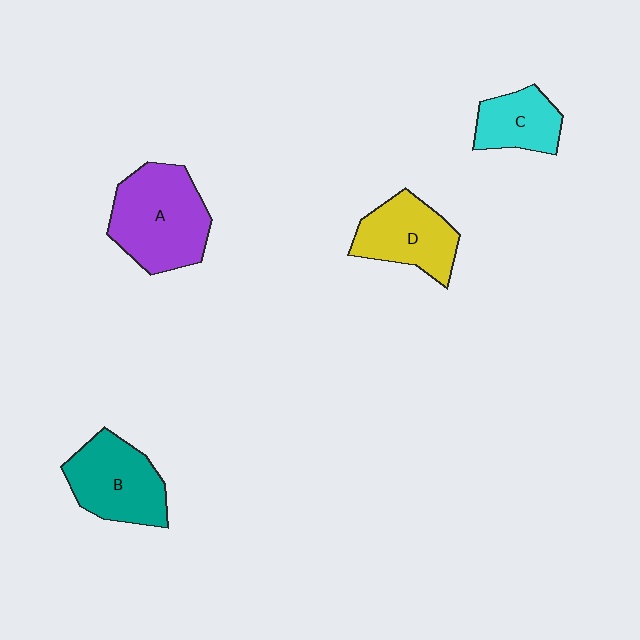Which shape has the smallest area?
Shape C (cyan).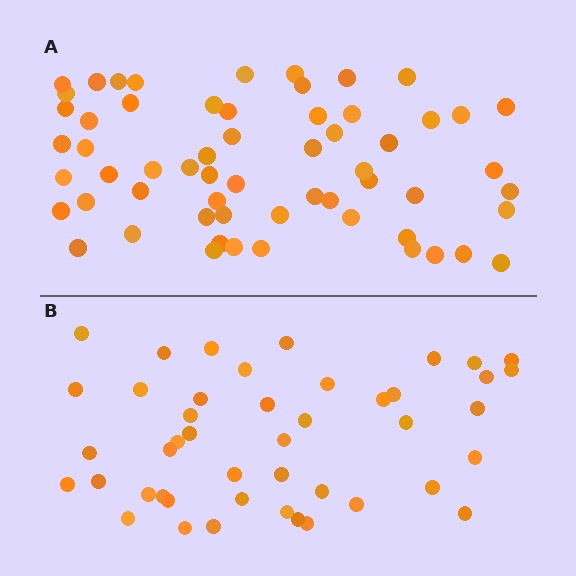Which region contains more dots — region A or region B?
Region A (the top region) has more dots.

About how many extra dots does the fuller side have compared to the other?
Region A has approximately 15 more dots than region B.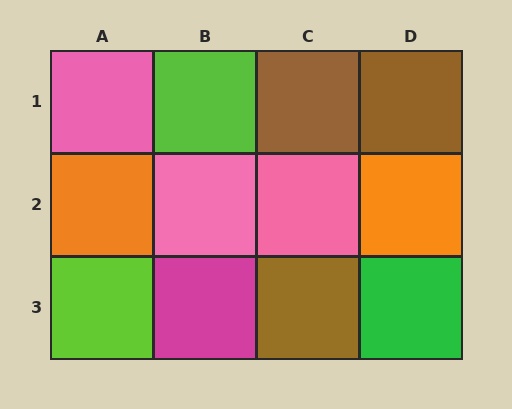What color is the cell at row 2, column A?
Orange.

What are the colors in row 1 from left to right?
Pink, lime, brown, brown.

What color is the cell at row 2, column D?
Orange.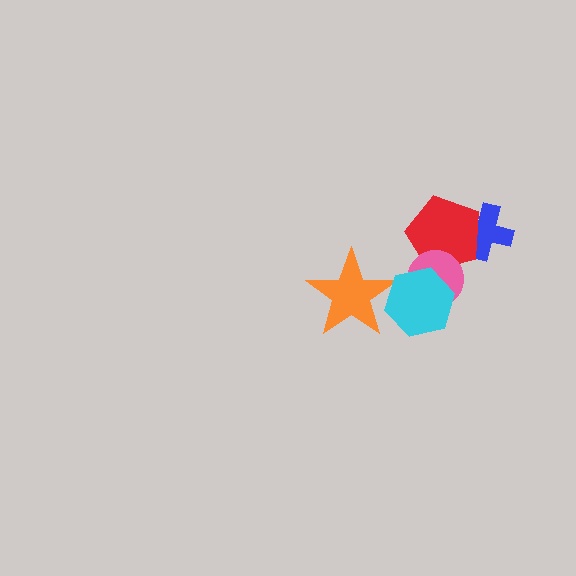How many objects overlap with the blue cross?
1 object overlaps with the blue cross.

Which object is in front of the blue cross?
The red pentagon is in front of the blue cross.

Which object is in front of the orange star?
The cyan hexagon is in front of the orange star.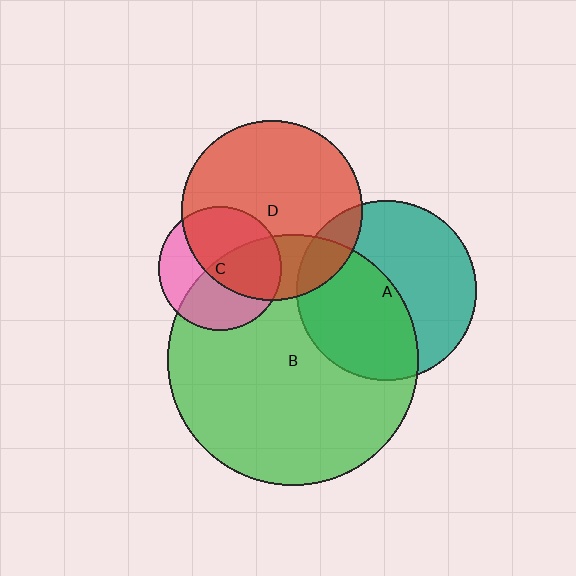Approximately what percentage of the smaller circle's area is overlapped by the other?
Approximately 50%.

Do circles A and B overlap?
Yes.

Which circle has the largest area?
Circle B (green).